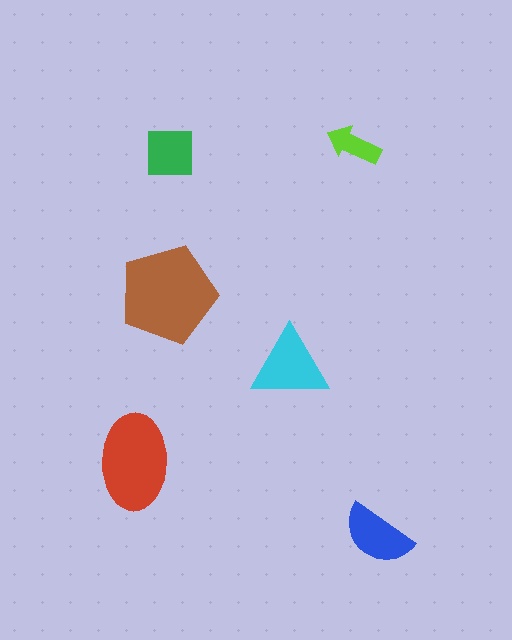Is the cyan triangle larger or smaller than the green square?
Larger.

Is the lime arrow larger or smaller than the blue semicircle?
Smaller.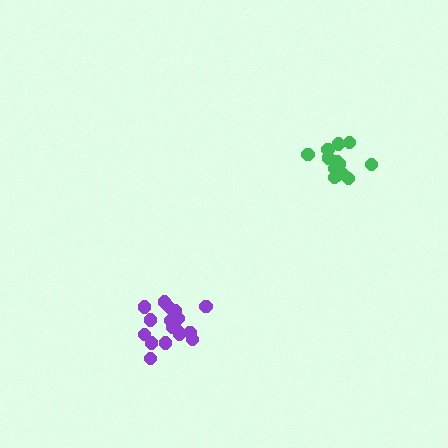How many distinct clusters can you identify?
There are 2 distinct clusters.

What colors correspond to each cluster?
The clusters are colored: green, purple.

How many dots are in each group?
Group 1: 14 dots, Group 2: 17 dots (31 total).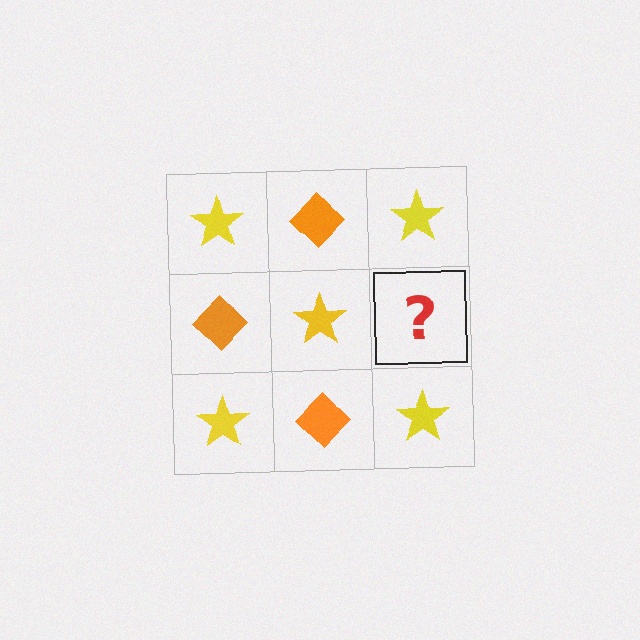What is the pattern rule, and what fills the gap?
The rule is that it alternates yellow star and orange diamond in a checkerboard pattern. The gap should be filled with an orange diamond.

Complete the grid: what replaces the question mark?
The question mark should be replaced with an orange diamond.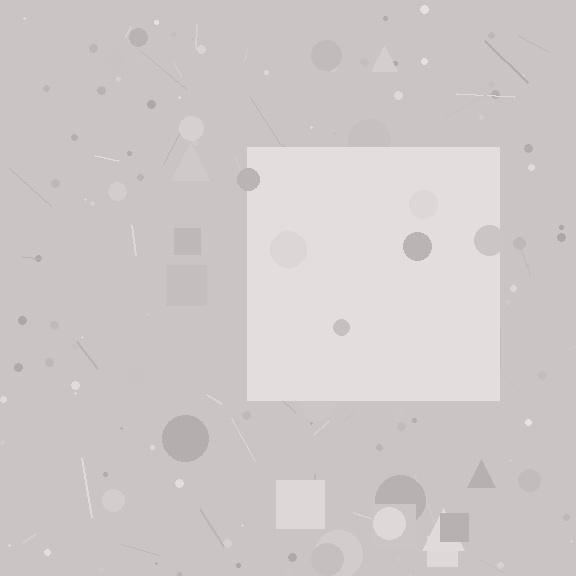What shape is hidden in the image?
A square is hidden in the image.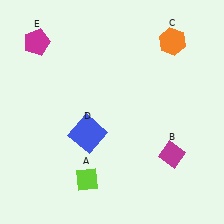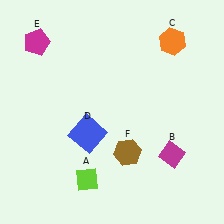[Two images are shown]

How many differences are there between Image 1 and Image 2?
There is 1 difference between the two images.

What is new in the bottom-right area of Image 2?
A brown hexagon (F) was added in the bottom-right area of Image 2.